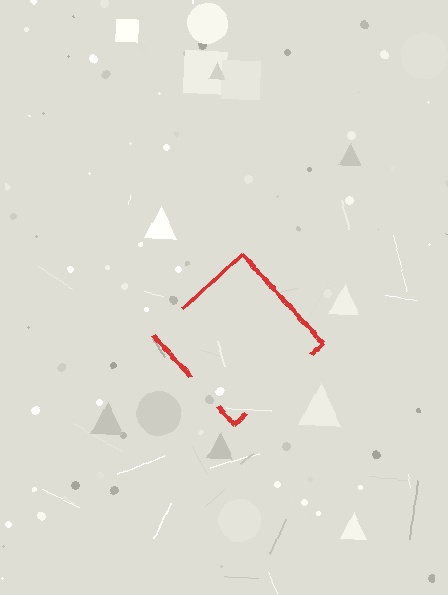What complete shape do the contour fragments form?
The contour fragments form a diamond.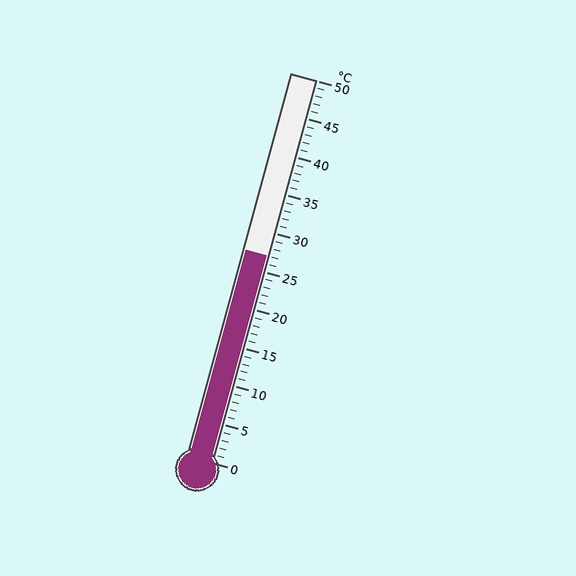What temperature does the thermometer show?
The thermometer shows approximately 27°C.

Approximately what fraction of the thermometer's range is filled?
The thermometer is filled to approximately 55% of its range.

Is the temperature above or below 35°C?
The temperature is below 35°C.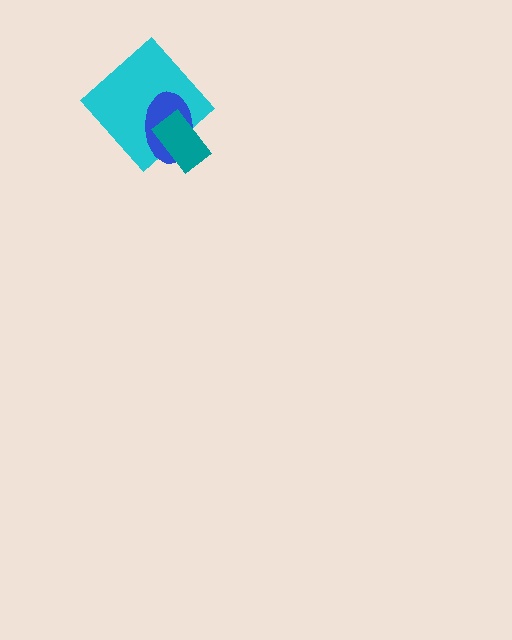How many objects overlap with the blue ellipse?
2 objects overlap with the blue ellipse.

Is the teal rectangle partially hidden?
No, no other shape covers it.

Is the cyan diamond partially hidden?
Yes, it is partially covered by another shape.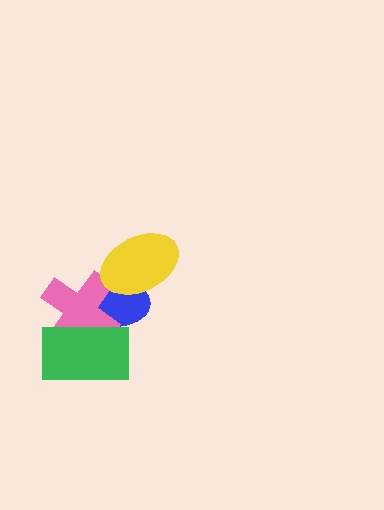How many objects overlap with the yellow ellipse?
1 object overlaps with the yellow ellipse.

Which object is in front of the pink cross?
The green rectangle is in front of the pink cross.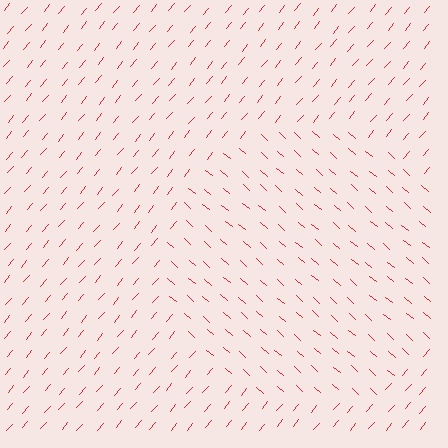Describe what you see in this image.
The image is filled with small red line segments. A circle region in the image has lines oriented differently from the surrounding lines, creating a visible texture boundary.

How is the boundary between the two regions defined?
The boundary is defined purely by a change in line orientation (approximately 89 degrees difference). All lines are the same color and thickness.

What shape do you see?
I see a circle.